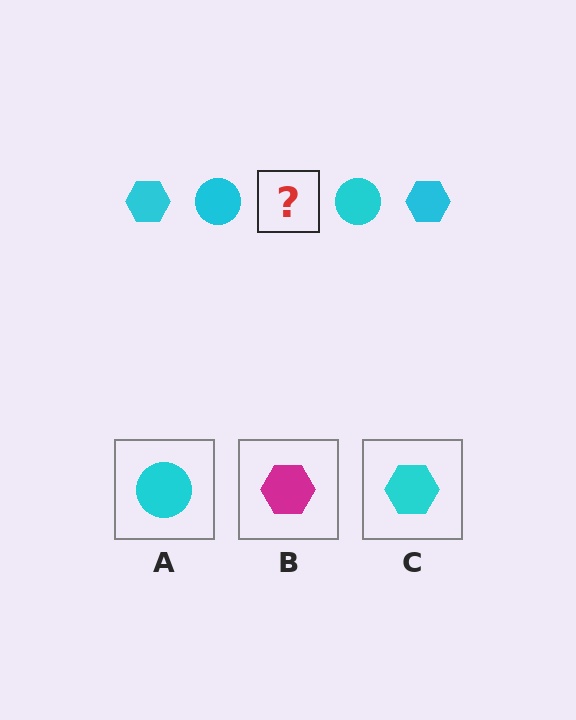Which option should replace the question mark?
Option C.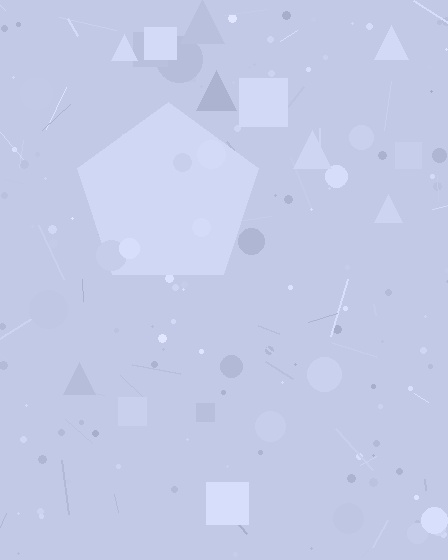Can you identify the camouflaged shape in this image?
The camouflaged shape is a pentagon.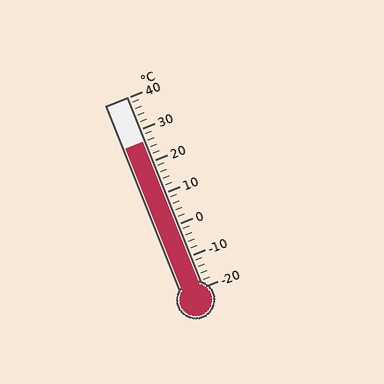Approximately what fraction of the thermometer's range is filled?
The thermometer is filled to approximately 75% of its range.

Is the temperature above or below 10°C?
The temperature is above 10°C.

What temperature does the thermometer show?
The thermometer shows approximately 26°C.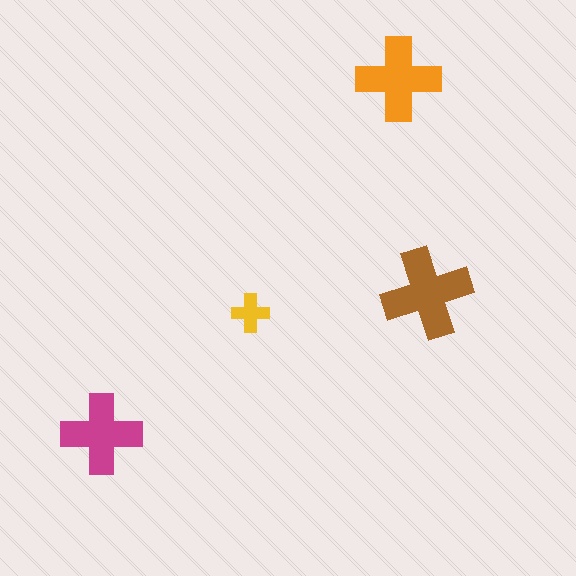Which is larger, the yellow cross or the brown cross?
The brown one.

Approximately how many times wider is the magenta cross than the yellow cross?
About 2 times wider.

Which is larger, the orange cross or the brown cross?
The brown one.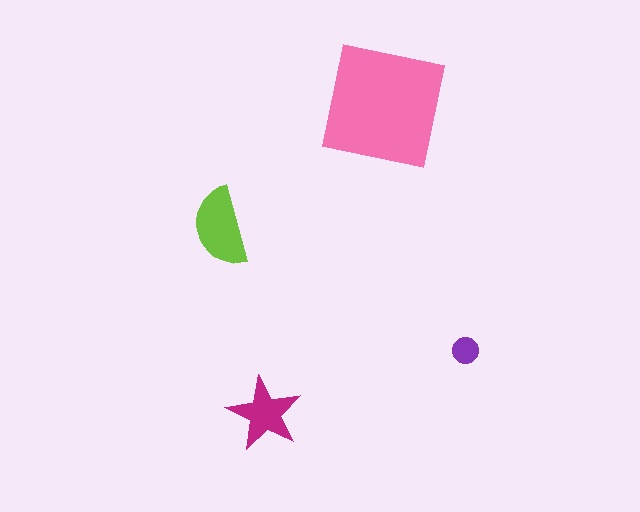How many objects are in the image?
There are 4 objects in the image.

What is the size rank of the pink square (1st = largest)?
1st.